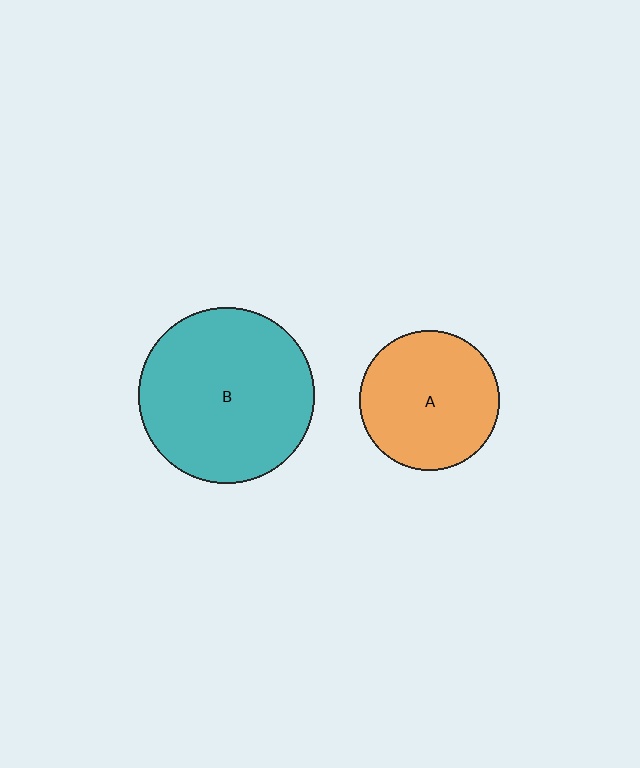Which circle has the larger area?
Circle B (teal).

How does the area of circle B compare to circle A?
Approximately 1.6 times.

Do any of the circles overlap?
No, none of the circles overlap.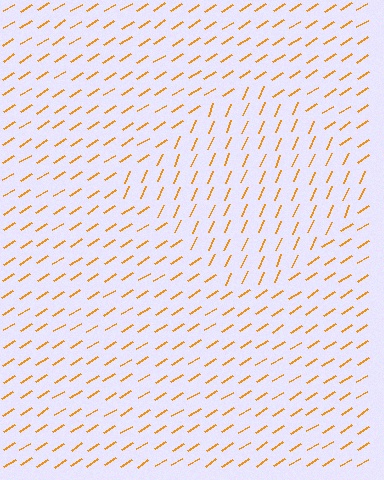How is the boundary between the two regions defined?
The boundary is defined purely by a change in line orientation (approximately 34 degrees difference). All lines are the same color and thickness.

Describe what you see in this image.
The image is filled with small orange line segments. A diamond region in the image has lines oriented differently from the surrounding lines, creating a visible texture boundary.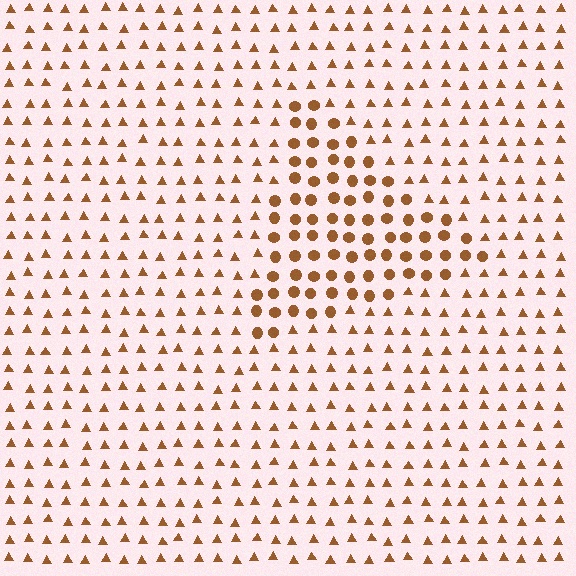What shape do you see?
I see a triangle.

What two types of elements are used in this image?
The image uses circles inside the triangle region and triangles outside it.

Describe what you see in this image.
The image is filled with small brown elements arranged in a uniform grid. A triangle-shaped region contains circles, while the surrounding area contains triangles. The boundary is defined purely by the change in element shape.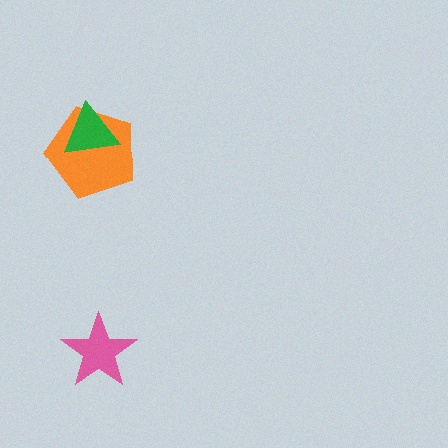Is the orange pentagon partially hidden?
Yes, it is partially covered by another shape.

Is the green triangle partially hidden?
No, no other shape covers it.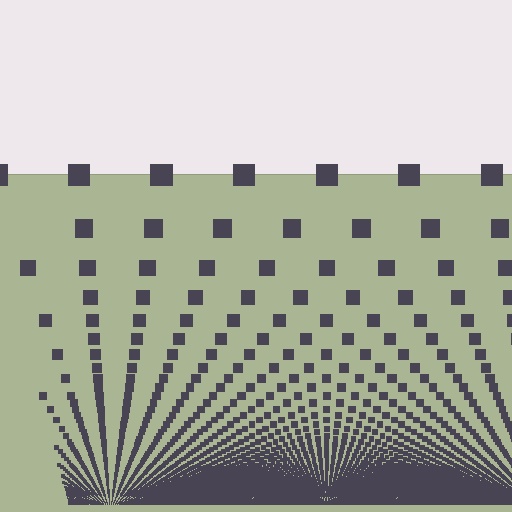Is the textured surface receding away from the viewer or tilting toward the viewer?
The surface appears to tilt toward the viewer. Texture elements get larger and sparser toward the top.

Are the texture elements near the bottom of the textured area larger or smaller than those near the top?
Smaller. The gradient is inverted — elements near the bottom are smaller and denser.